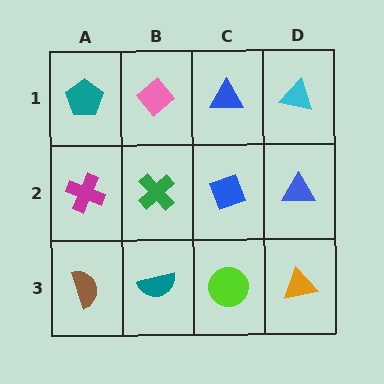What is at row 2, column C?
A blue diamond.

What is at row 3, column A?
A brown semicircle.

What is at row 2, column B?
A green cross.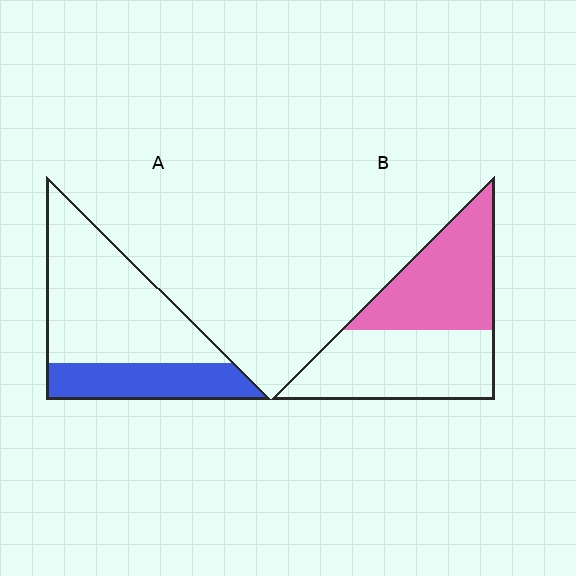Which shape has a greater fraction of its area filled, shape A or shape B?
Shape B.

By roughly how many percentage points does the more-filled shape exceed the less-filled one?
By roughly 15 percentage points (B over A).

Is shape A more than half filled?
No.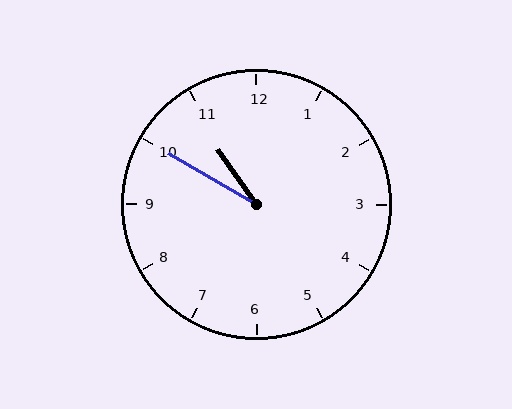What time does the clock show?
10:50.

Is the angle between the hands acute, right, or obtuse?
It is acute.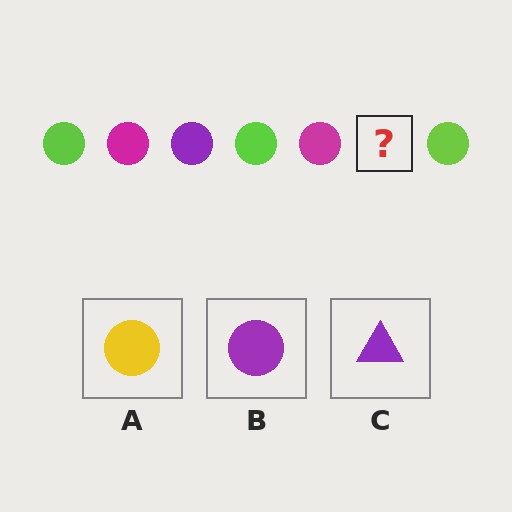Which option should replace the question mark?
Option B.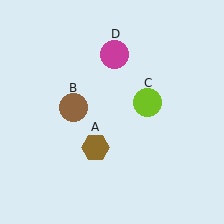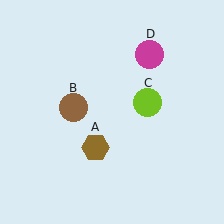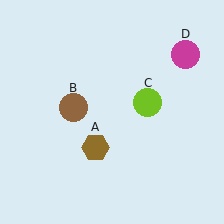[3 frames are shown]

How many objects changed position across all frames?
1 object changed position: magenta circle (object D).